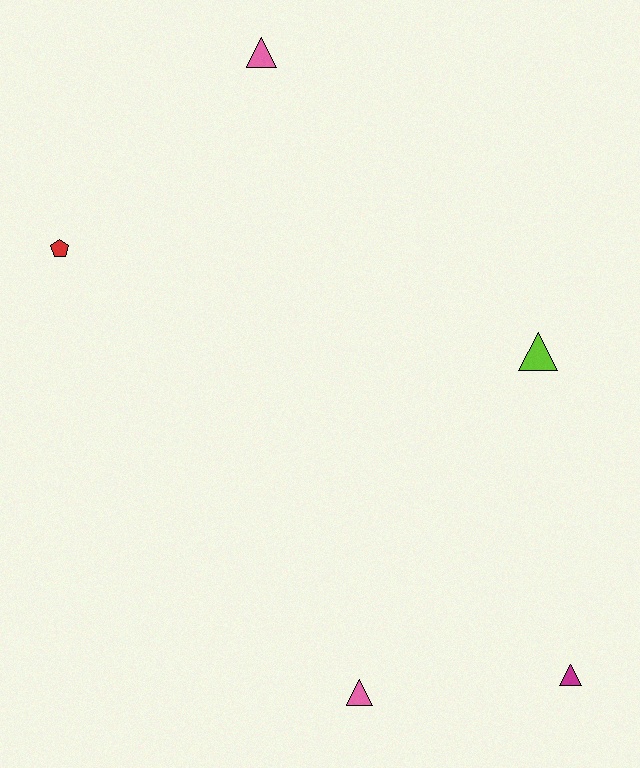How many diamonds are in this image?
There are no diamonds.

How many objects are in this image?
There are 5 objects.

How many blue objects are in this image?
There are no blue objects.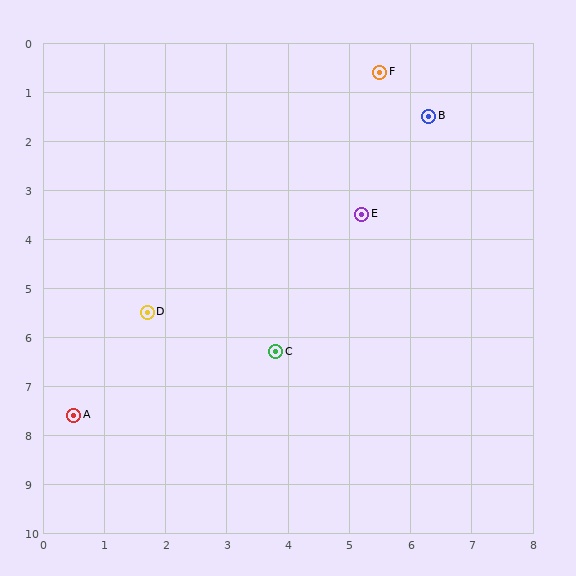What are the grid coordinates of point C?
Point C is at approximately (3.8, 6.3).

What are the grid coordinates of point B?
Point B is at approximately (6.3, 1.5).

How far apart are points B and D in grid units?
Points B and D are about 6.1 grid units apart.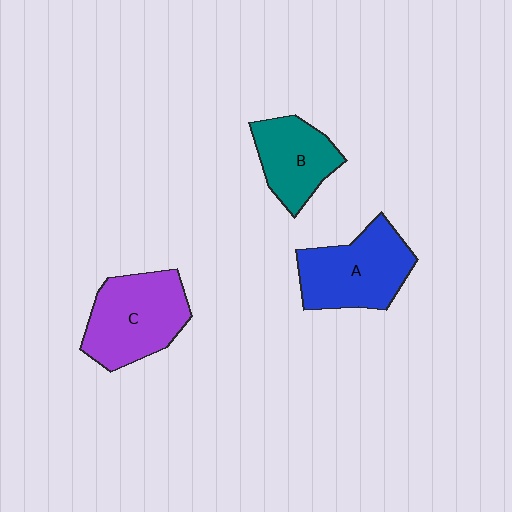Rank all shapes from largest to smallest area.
From largest to smallest: C (purple), A (blue), B (teal).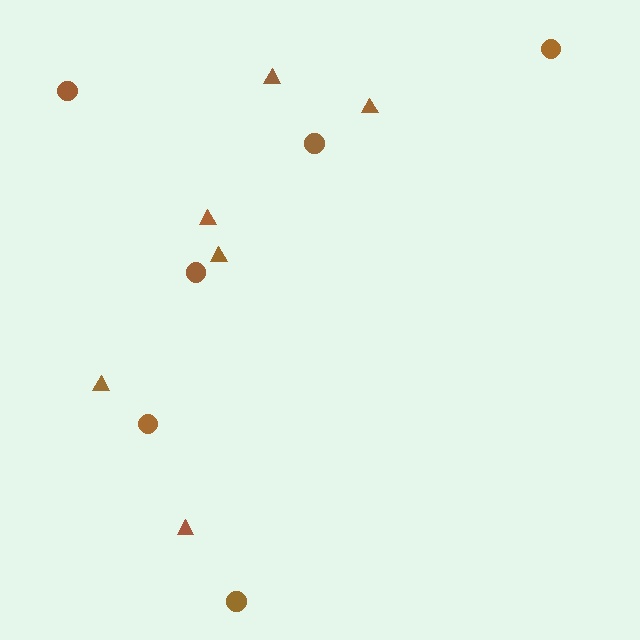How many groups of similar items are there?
There are 2 groups: one group of triangles (6) and one group of circles (6).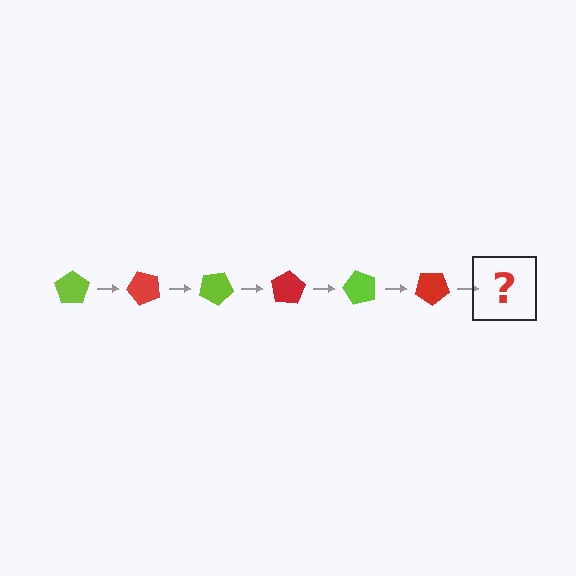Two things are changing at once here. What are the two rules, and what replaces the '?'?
The two rules are that it rotates 50 degrees each step and the color cycles through lime and red. The '?' should be a lime pentagon, rotated 300 degrees from the start.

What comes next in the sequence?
The next element should be a lime pentagon, rotated 300 degrees from the start.